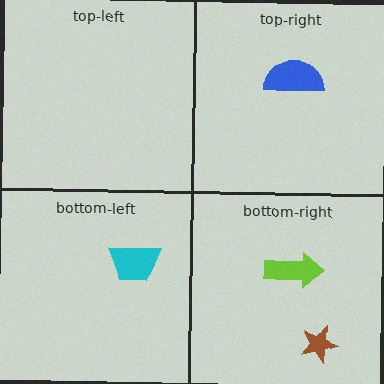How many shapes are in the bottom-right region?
2.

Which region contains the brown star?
The bottom-right region.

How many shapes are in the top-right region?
1.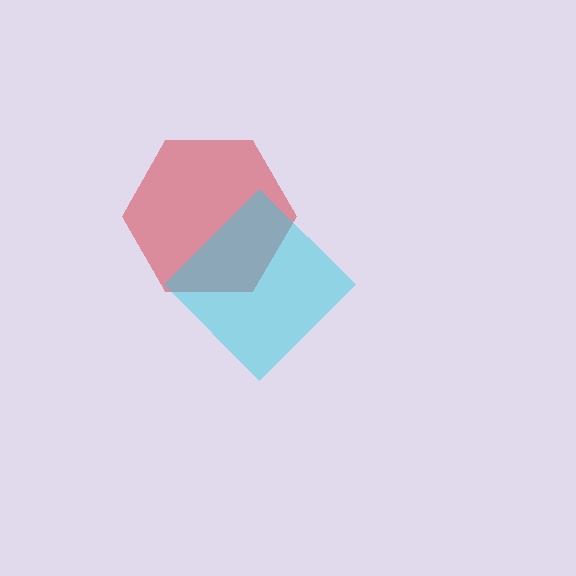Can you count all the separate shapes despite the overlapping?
Yes, there are 2 separate shapes.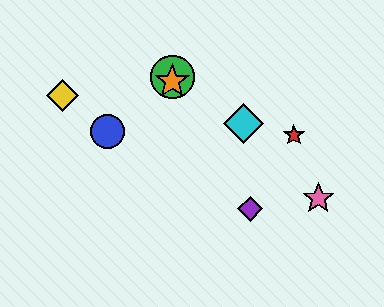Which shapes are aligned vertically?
The green circle, the orange star are aligned vertically.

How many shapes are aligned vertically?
2 shapes (the green circle, the orange star) are aligned vertically.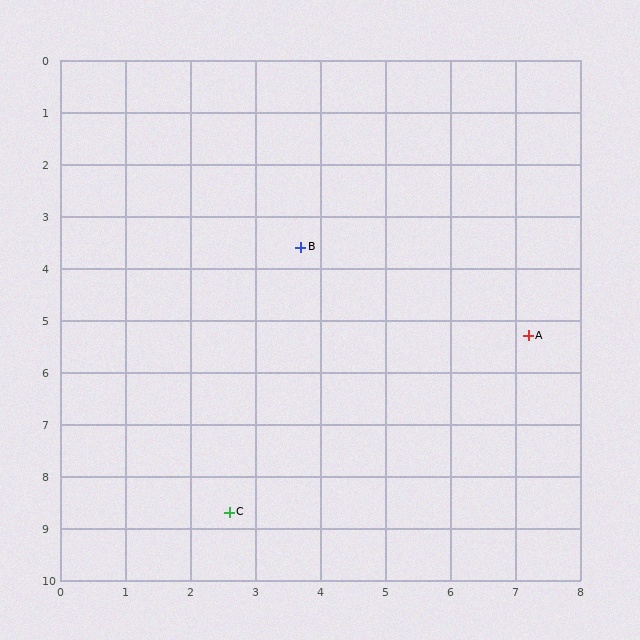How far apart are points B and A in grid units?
Points B and A are about 3.9 grid units apart.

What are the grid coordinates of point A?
Point A is at approximately (7.2, 5.3).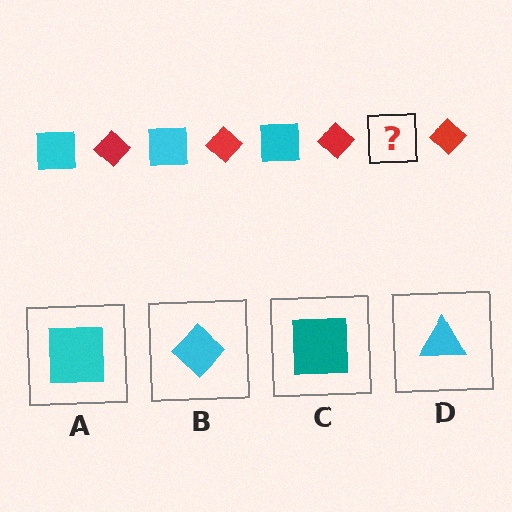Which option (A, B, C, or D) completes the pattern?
A.